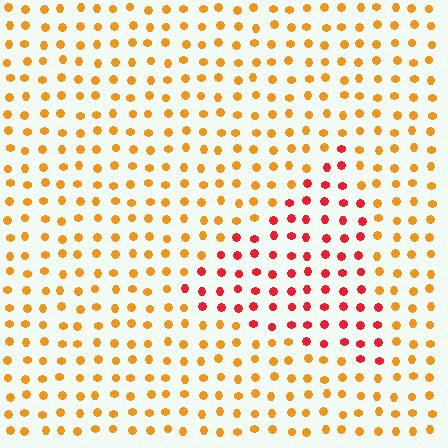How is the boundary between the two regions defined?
The boundary is defined purely by a slight shift in hue (about 40 degrees). Spacing, size, and orientation are identical on both sides.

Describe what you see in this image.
The image is filled with small orange elements in a uniform arrangement. A triangle-shaped region is visible where the elements are tinted to a slightly different hue, forming a subtle color boundary.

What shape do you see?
I see a triangle.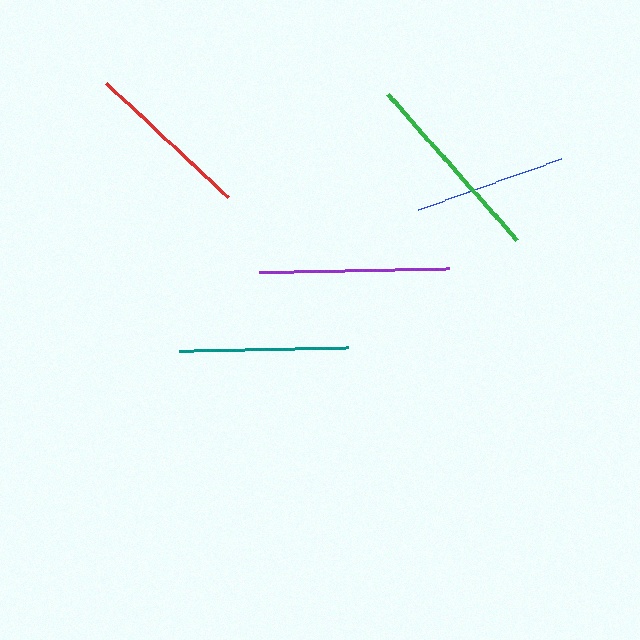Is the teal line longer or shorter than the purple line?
The purple line is longer than the teal line.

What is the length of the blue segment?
The blue segment is approximately 152 pixels long.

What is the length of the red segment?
The red segment is approximately 166 pixels long.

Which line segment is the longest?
The green line is the longest at approximately 196 pixels.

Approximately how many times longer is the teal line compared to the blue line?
The teal line is approximately 1.1 times the length of the blue line.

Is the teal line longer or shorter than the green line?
The green line is longer than the teal line.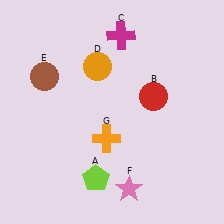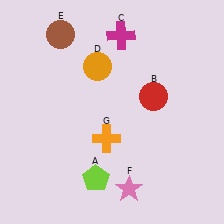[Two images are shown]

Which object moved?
The brown circle (E) moved up.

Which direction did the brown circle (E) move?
The brown circle (E) moved up.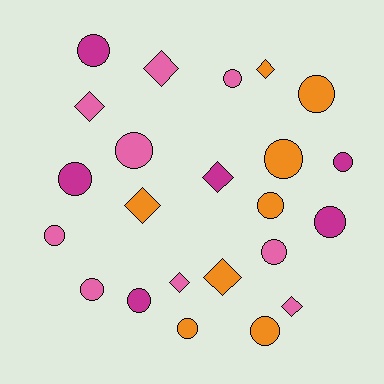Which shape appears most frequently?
Circle, with 15 objects.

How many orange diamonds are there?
There are 3 orange diamonds.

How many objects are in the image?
There are 23 objects.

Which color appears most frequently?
Pink, with 9 objects.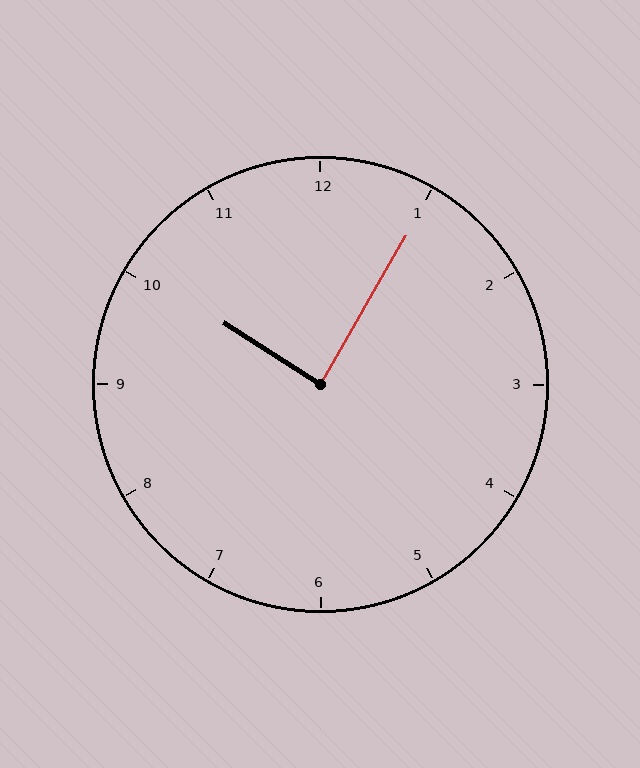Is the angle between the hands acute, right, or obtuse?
It is right.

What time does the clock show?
10:05.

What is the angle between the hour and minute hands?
Approximately 88 degrees.